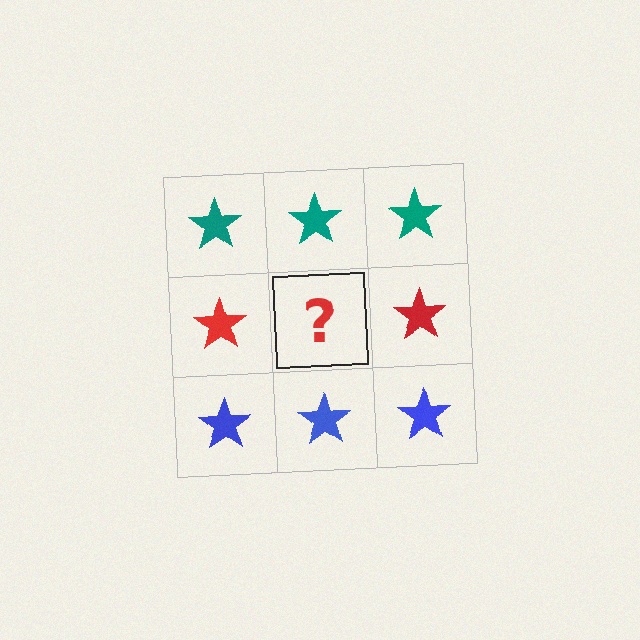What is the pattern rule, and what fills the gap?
The rule is that each row has a consistent color. The gap should be filled with a red star.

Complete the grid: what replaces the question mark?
The question mark should be replaced with a red star.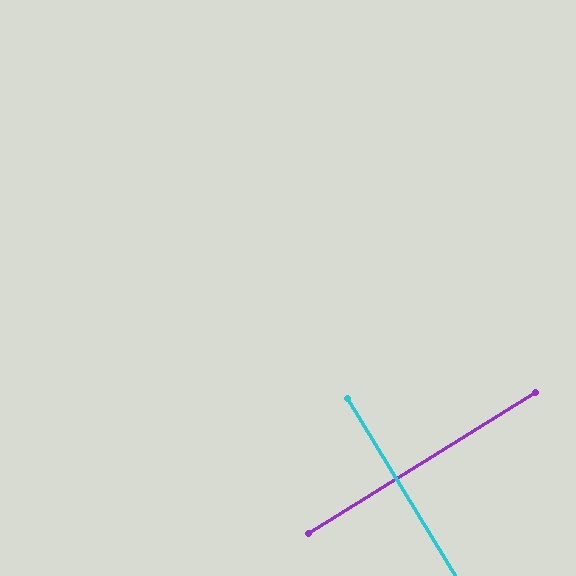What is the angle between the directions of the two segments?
Approximately 89 degrees.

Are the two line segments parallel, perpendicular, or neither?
Perpendicular — they meet at approximately 89°.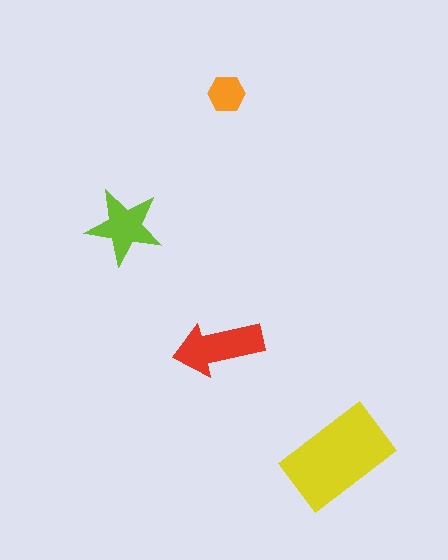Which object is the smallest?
The orange hexagon.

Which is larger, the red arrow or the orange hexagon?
The red arrow.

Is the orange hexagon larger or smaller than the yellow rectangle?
Smaller.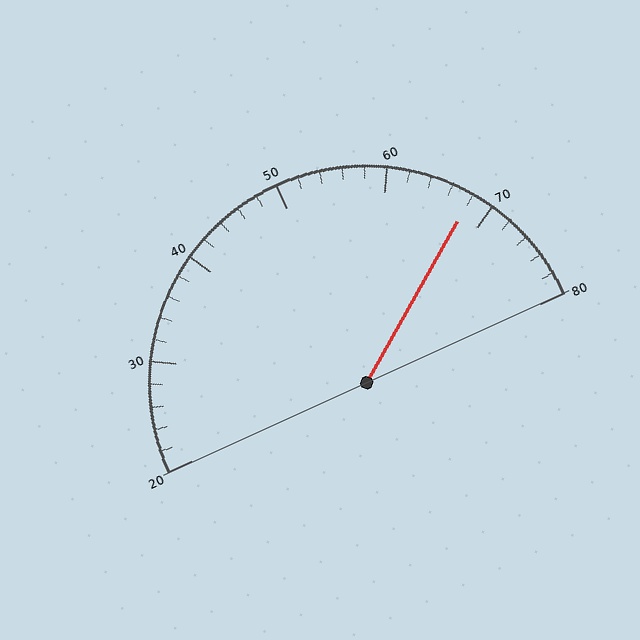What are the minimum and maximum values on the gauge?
The gauge ranges from 20 to 80.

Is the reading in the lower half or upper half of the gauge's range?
The reading is in the upper half of the range (20 to 80).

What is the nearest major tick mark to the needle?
The nearest major tick mark is 70.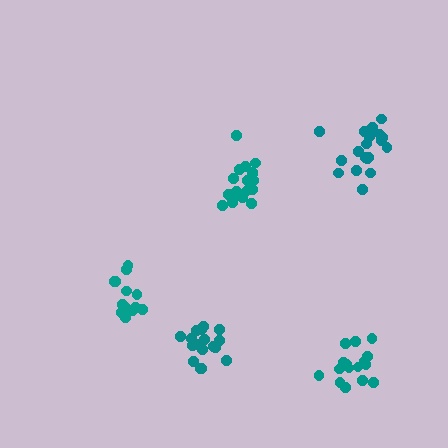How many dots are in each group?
Group 1: 14 dots, Group 2: 18 dots, Group 3: 19 dots, Group 4: 16 dots, Group 5: 17 dots (84 total).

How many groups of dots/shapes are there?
There are 5 groups.